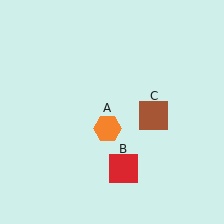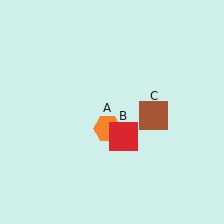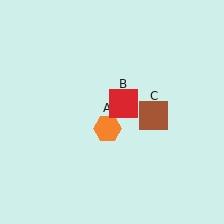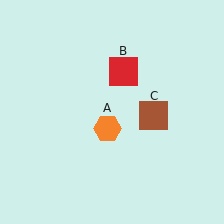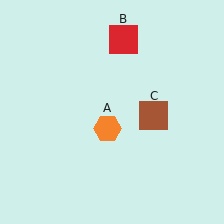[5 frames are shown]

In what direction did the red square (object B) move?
The red square (object B) moved up.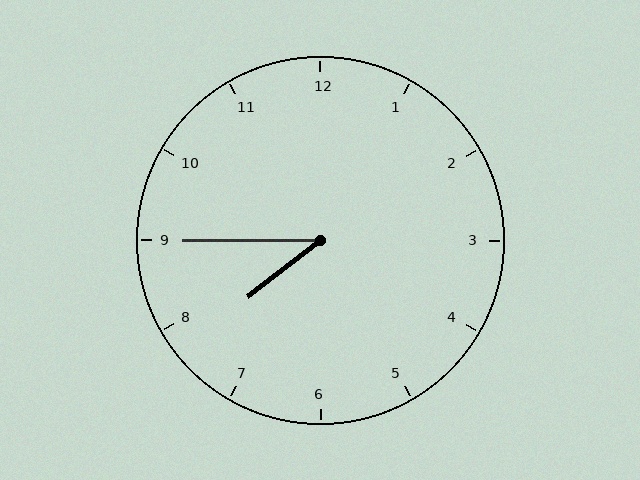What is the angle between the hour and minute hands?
Approximately 38 degrees.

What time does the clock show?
7:45.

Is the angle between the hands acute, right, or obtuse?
It is acute.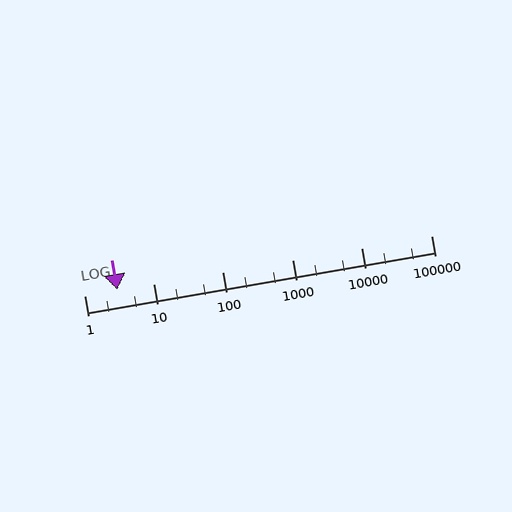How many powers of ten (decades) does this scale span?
The scale spans 5 decades, from 1 to 100000.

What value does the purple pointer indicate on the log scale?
The pointer indicates approximately 3.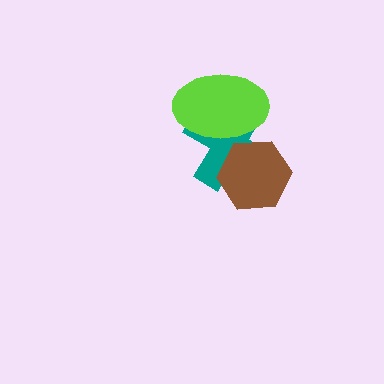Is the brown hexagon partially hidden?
Yes, it is partially covered by another shape.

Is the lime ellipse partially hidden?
No, no other shape covers it.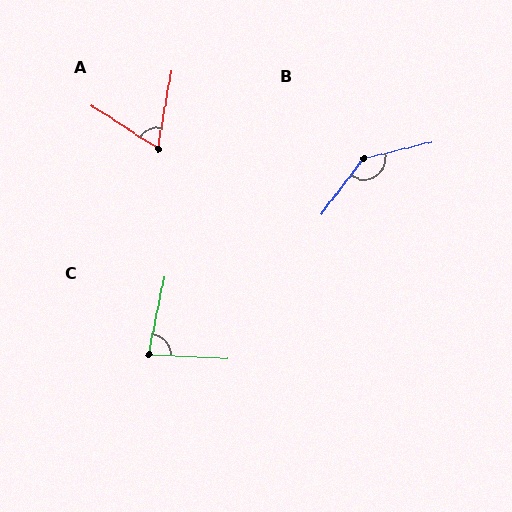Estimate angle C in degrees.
Approximately 80 degrees.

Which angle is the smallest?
A, at approximately 67 degrees.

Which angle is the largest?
B, at approximately 141 degrees.